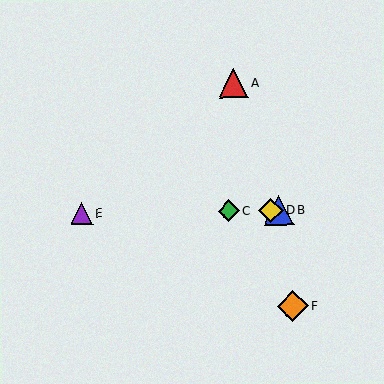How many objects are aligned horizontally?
4 objects (B, C, D, E) are aligned horizontally.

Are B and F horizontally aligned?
No, B is at y≈210 and F is at y≈306.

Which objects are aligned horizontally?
Objects B, C, D, E are aligned horizontally.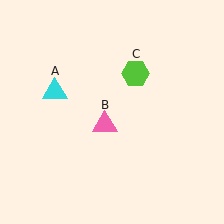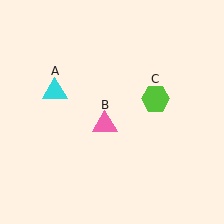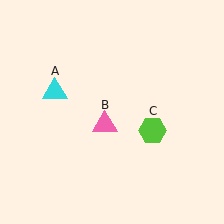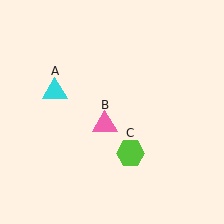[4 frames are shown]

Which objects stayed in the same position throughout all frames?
Cyan triangle (object A) and pink triangle (object B) remained stationary.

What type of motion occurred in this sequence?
The lime hexagon (object C) rotated clockwise around the center of the scene.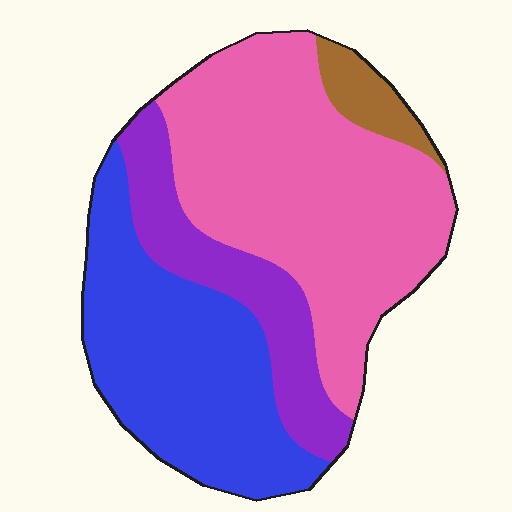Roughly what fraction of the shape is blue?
Blue takes up about one third (1/3) of the shape.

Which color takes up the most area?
Pink, at roughly 45%.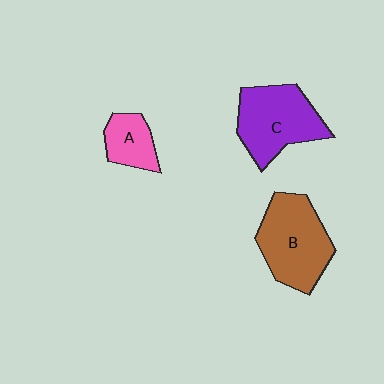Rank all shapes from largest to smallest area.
From largest to smallest: B (brown), C (purple), A (pink).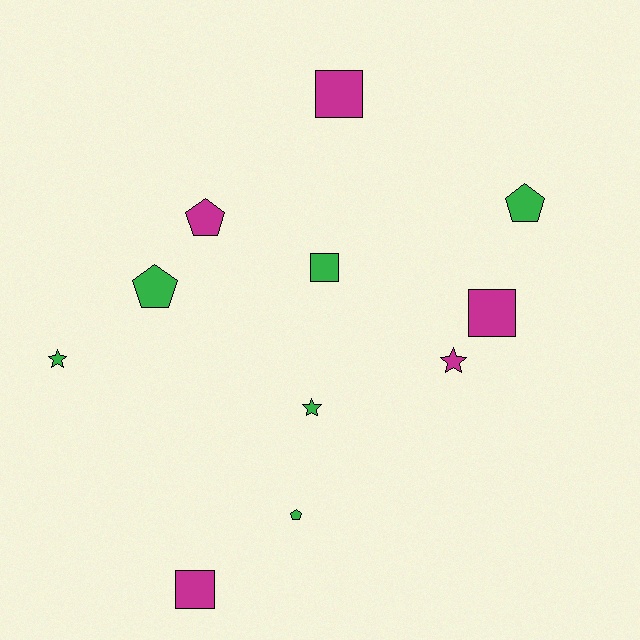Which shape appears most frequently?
Pentagon, with 4 objects.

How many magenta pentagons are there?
There is 1 magenta pentagon.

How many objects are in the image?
There are 11 objects.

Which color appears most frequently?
Green, with 6 objects.